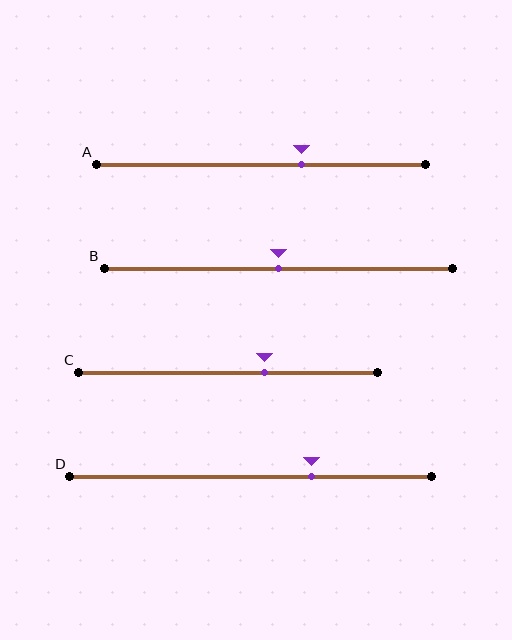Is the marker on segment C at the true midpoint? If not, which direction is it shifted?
No, the marker on segment C is shifted to the right by about 12% of the segment length.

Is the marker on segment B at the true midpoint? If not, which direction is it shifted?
Yes, the marker on segment B is at the true midpoint.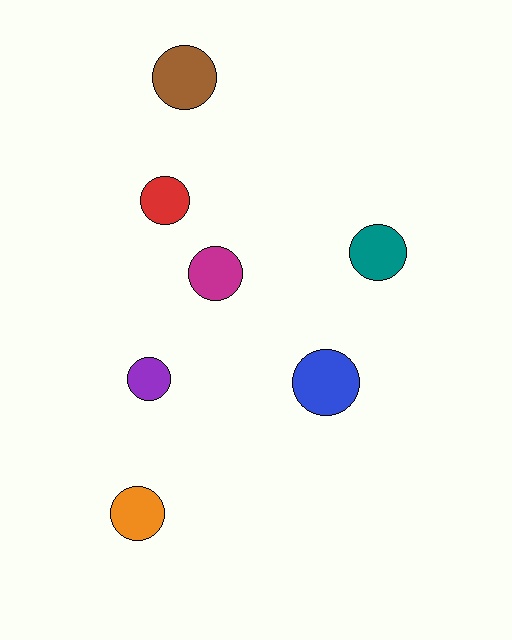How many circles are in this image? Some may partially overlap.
There are 7 circles.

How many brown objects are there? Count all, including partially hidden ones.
There is 1 brown object.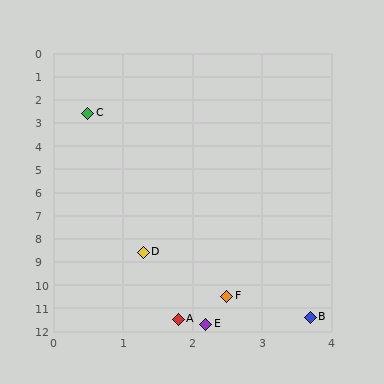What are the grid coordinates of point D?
Point D is at approximately (1.3, 8.6).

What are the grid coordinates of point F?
Point F is at approximately (2.5, 10.5).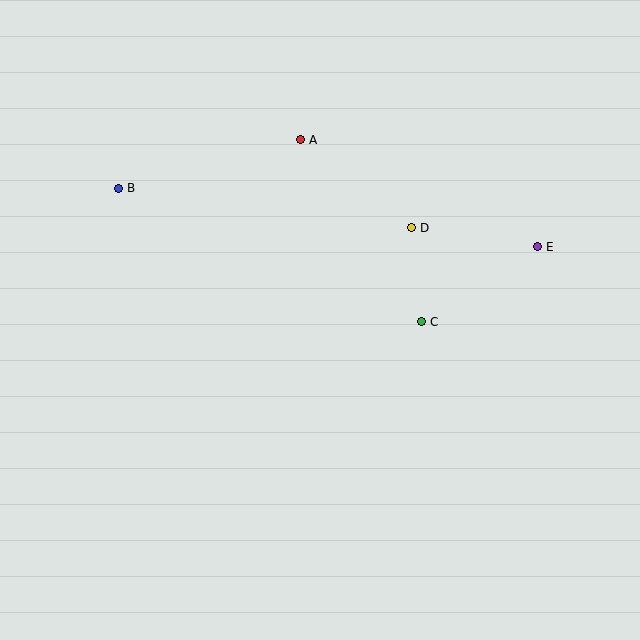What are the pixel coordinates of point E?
Point E is at (538, 247).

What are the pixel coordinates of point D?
Point D is at (412, 228).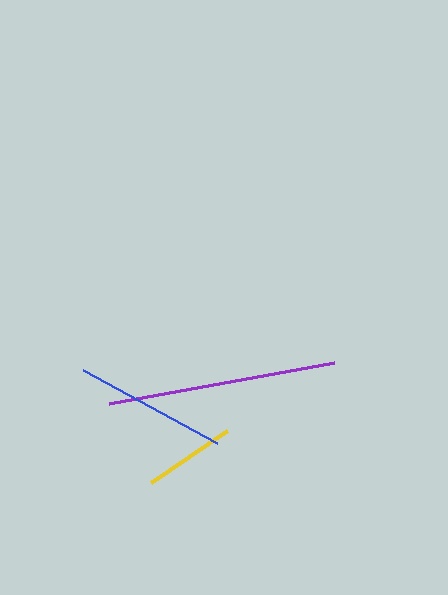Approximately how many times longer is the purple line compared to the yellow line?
The purple line is approximately 2.5 times the length of the yellow line.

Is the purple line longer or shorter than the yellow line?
The purple line is longer than the yellow line.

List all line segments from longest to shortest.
From longest to shortest: purple, blue, yellow.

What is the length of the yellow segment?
The yellow segment is approximately 93 pixels long.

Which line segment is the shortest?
The yellow line is the shortest at approximately 93 pixels.